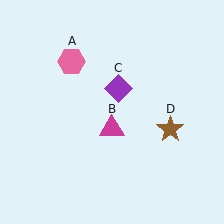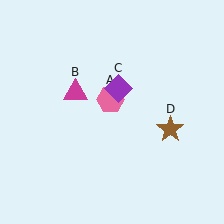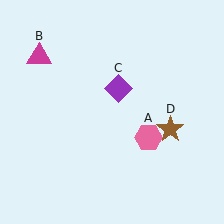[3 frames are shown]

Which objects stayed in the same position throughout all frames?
Purple diamond (object C) and brown star (object D) remained stationary.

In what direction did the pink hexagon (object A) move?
The pink hexagon (object A) moved down and to the right.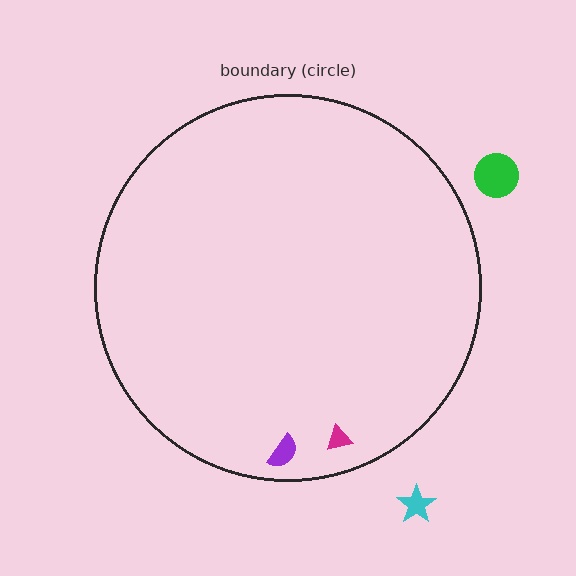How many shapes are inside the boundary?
2 inside, 2 outside.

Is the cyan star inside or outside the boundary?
Outside.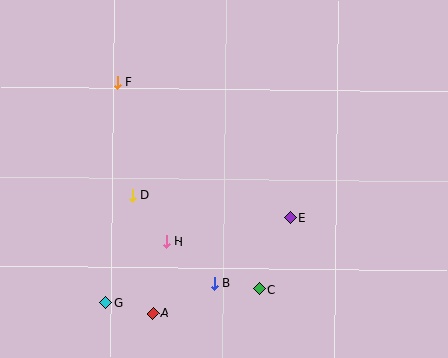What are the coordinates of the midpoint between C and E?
The midpoint between C and E is at (275, 253).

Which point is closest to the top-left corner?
Point F is closest to the top-left corner.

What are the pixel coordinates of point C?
Point C is at (259, 289).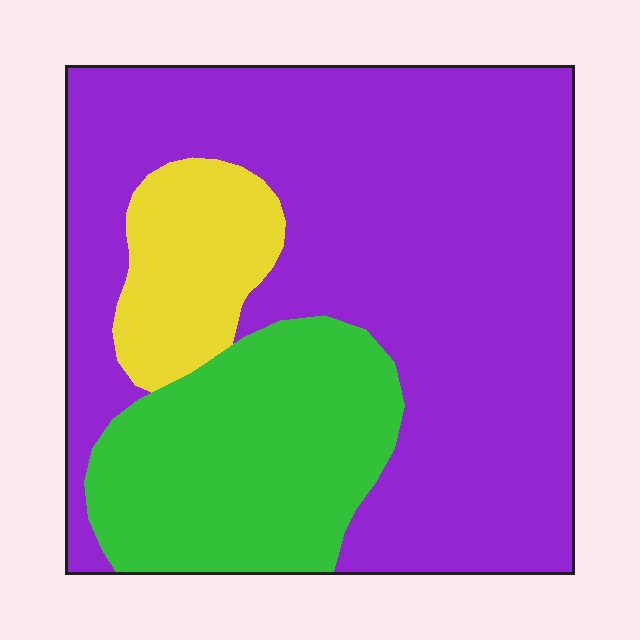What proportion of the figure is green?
Green covers 24% of the figure.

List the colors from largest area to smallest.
From largest to smallest: purple, green, yellow.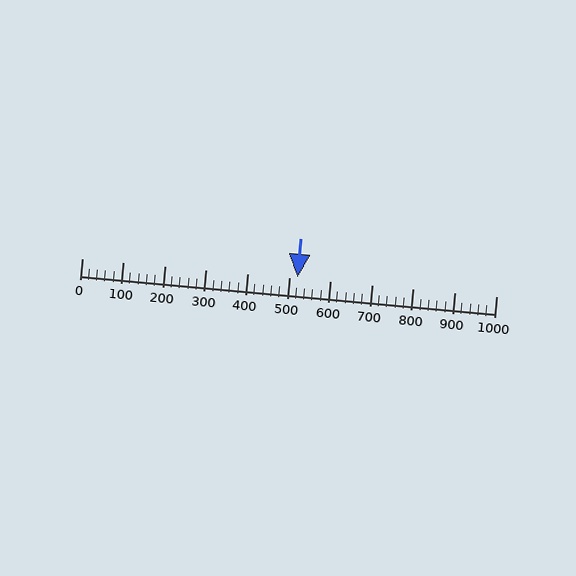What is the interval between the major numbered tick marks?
The major tick marks are spaced 100 units apart.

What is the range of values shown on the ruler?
The ruler shows values from 0 to 1000.